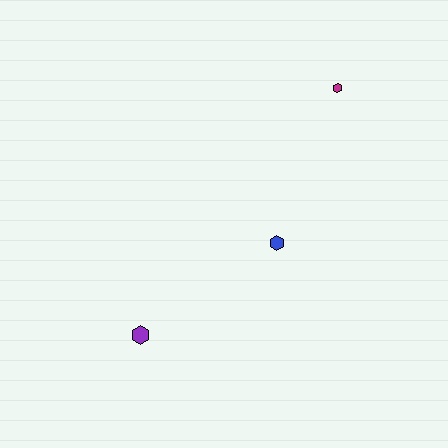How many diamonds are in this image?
There are no diamonds.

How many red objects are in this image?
There are no red objects.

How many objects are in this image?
There are 3 objects.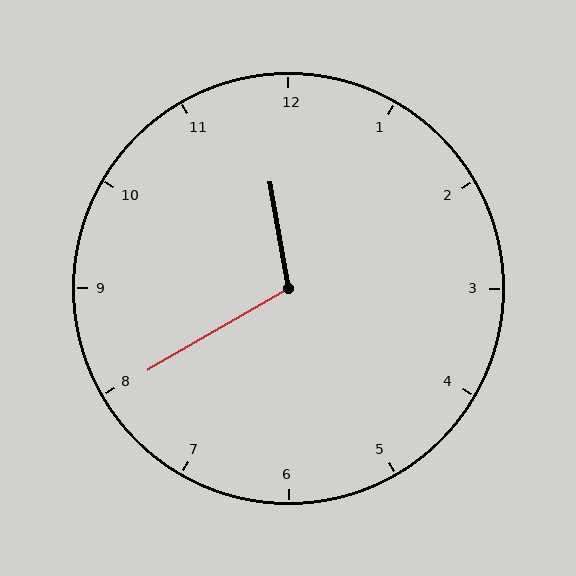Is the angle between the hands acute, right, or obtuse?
It is obtuse.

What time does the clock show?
11:40.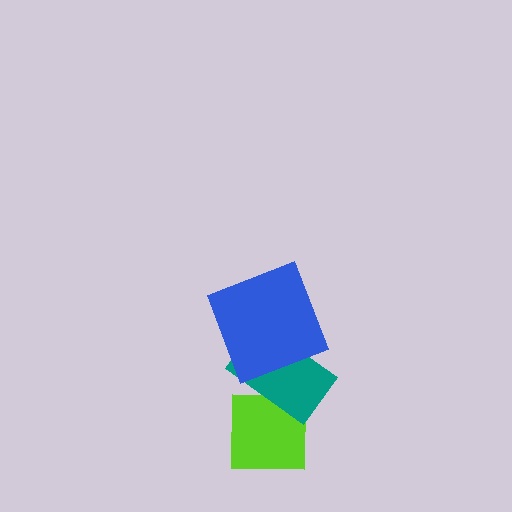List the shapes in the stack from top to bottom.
From top to bottom: the blue square, the teal rectangle, the lime square.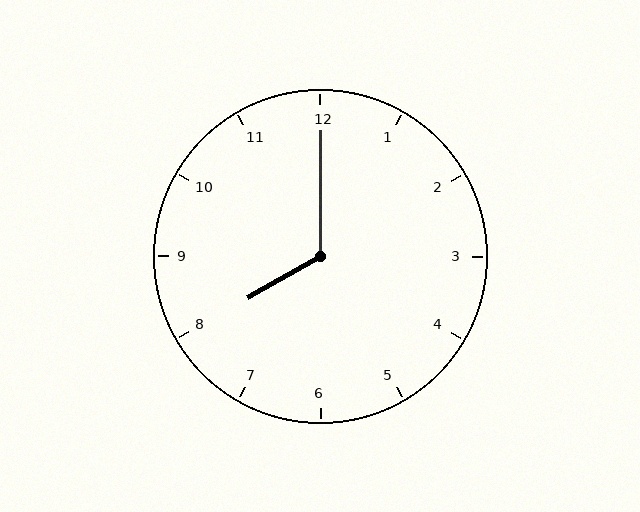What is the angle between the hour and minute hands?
Approximately 120 degrees.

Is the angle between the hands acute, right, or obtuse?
It is obtuse.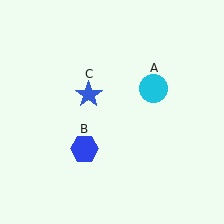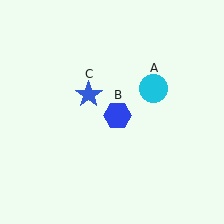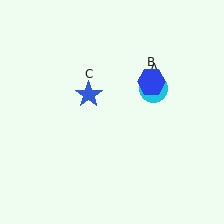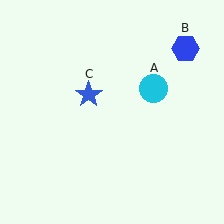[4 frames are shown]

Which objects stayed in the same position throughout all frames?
Cyan circle (object A) and blue star (object C) remained stationary.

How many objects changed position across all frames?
1 object changed position: blue hexagon (object B).